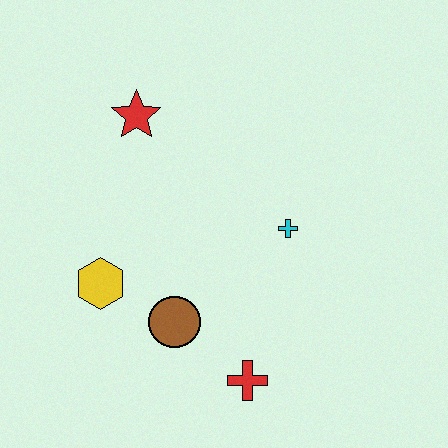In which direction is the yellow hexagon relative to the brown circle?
The yellow hexagon is to the left of the brown circle.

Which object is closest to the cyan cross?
The brown circle is closest to the cyan cross.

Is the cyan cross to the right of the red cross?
Yes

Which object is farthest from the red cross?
The red star is farthest from the red cross.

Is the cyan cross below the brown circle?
No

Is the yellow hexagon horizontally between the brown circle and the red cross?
No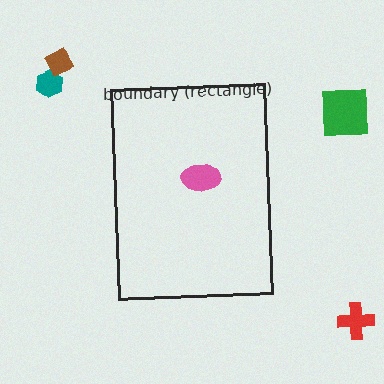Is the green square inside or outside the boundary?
Outside.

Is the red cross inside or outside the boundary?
Outside.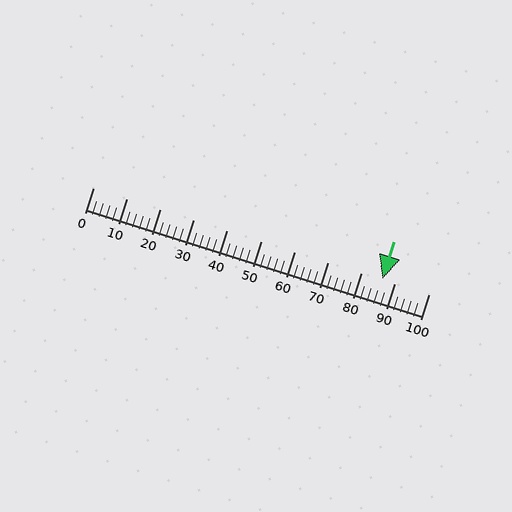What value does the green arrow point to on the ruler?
The green arrow points to approximately 86.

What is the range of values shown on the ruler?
The ruler shows values from 0 to 100.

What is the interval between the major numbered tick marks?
The major tick marks are spaced 10 units apart.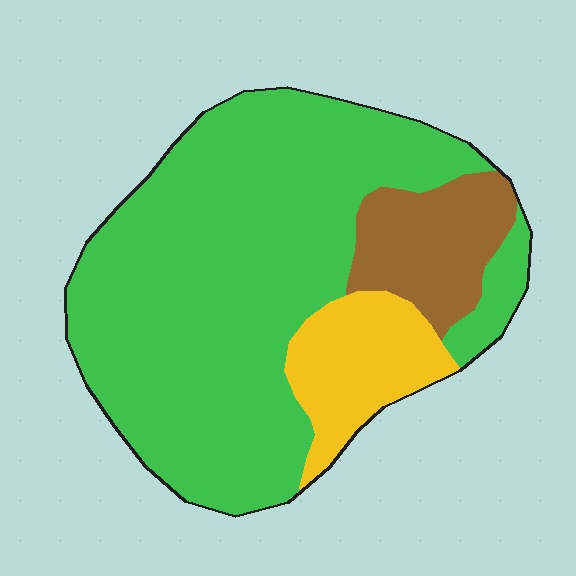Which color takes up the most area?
Green, at roughly 75%.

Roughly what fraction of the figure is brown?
Brown covers 13% of the figure.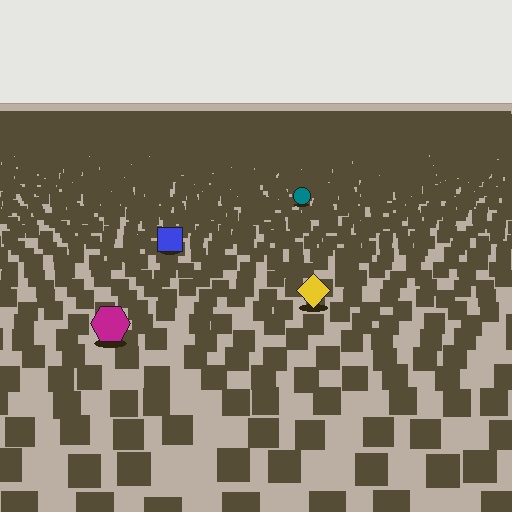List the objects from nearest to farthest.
From nearest to farthest: the magenta hexagon, the yellow diamond, the blue square, the teal circle.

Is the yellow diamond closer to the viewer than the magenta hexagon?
No. The magenta hexagon is closer — you can tell from the texture gradient: the ground texture is coarser near it.